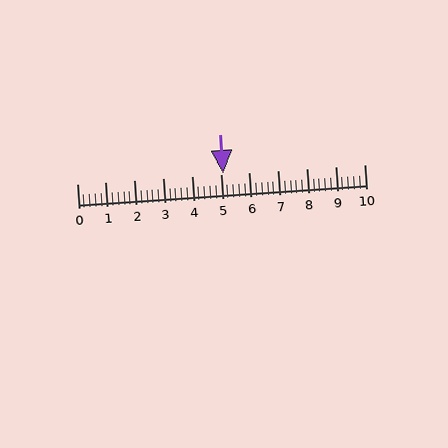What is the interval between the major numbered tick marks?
The major tick marks are spaced 1 units apart.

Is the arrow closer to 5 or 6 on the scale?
The arrow is closer to 5.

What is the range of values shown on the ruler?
The ruler shows values from 0 to 10.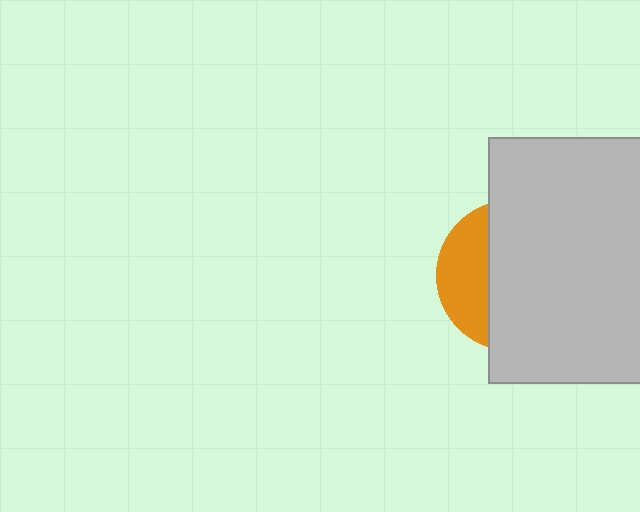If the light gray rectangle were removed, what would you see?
You would see the complete orange circle.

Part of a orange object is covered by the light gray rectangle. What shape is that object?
It is a circle.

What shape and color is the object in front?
The object in front is a light gray rectangle.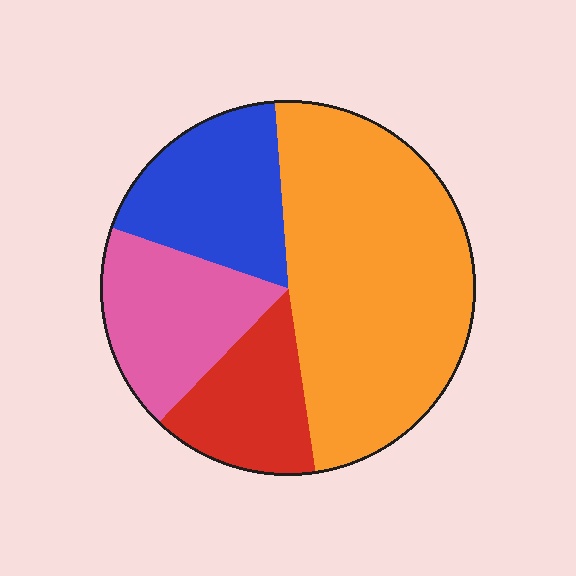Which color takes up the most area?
Orange, at roughly 50%.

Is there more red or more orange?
Orange.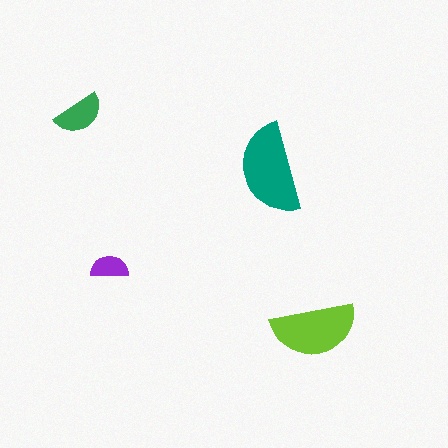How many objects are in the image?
There are 4 objects in the image.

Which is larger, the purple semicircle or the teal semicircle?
The teal one.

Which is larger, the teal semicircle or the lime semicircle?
The teal one.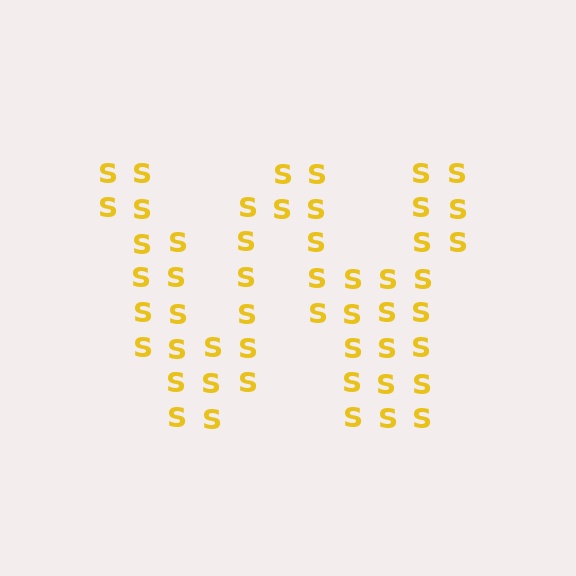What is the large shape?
The large shape is the letter W.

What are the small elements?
The small elements are letter S's.